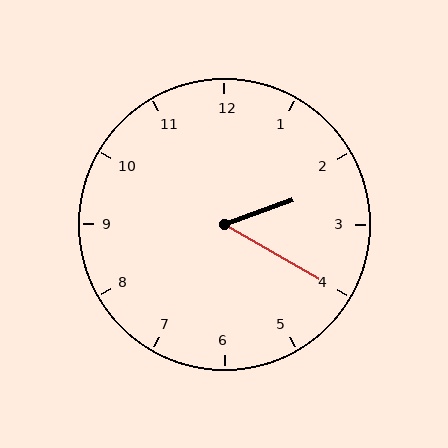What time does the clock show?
2:20.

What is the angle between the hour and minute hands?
Approximately 50 degrees.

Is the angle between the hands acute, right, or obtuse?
It is acute.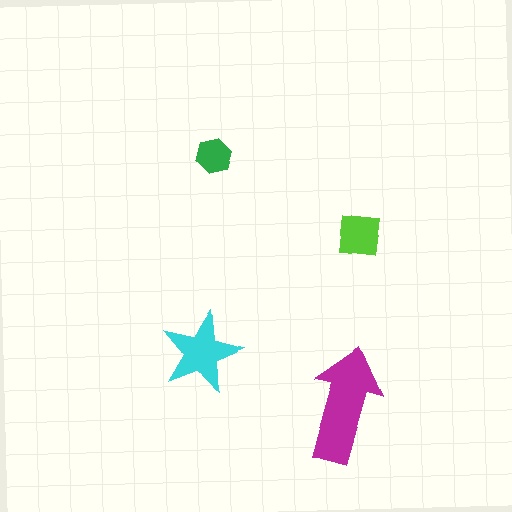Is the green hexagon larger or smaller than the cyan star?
Smaller.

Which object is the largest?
The magenta arrow.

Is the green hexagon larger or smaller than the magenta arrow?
Smaller.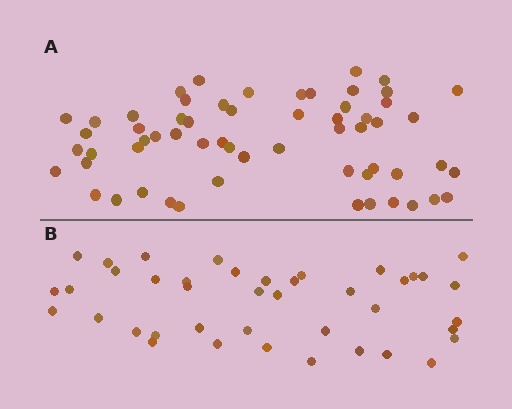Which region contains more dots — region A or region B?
Region A (the top region) has more dots.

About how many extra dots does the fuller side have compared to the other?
Region A has approximately 20 more dots than region B.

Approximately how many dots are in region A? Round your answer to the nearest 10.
About 60 dots.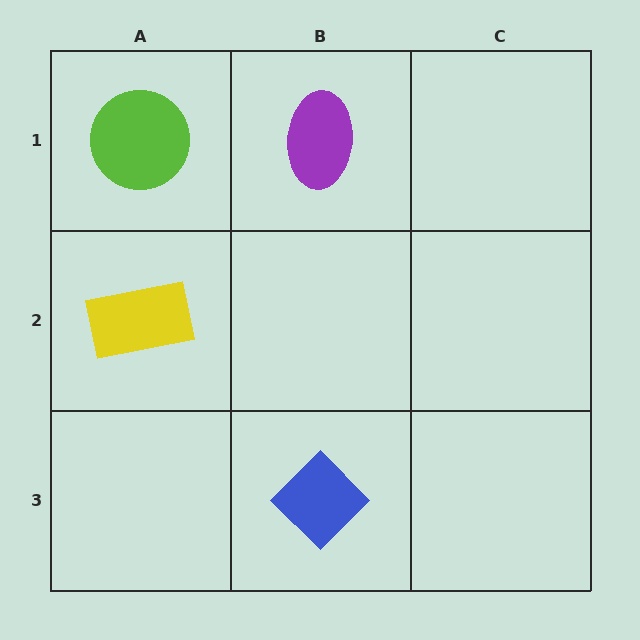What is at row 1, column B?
A purple ellipse.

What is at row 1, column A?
A lime circle.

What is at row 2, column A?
A yellow rectangle.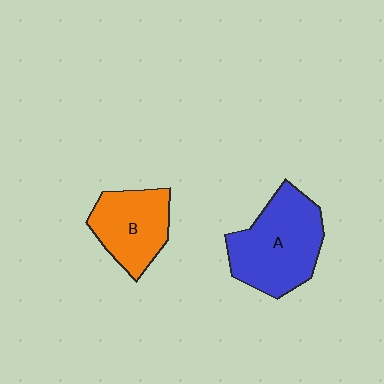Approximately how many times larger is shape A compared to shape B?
Approximately 1.4 times.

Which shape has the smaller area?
Shape B (orange).